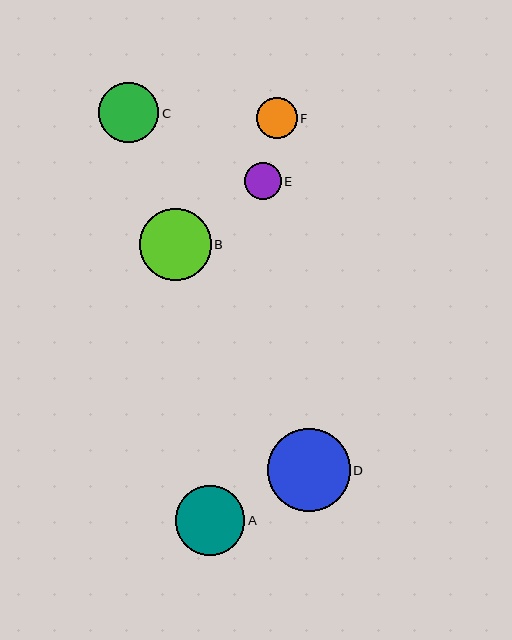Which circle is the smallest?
Circle E is the smallest with a size of approximately 37 pixels.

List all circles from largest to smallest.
From largest to smallest: D, B, A, C, F, E.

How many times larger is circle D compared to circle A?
Circle D is approximately 1.2 times the size of circle A.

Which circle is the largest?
Circle D is the largest with a size of approximately 83 pixels.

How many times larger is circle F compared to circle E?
Circle F is approximately 1.1 times the size of circle E.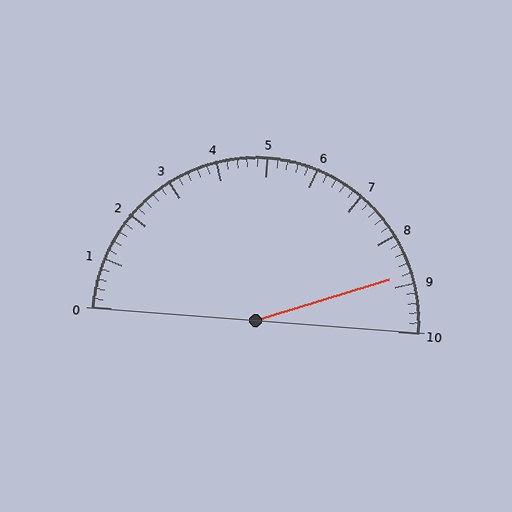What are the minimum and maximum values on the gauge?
The gauge ranges from 0 to 10.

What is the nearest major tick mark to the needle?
The nearest major tick mark is 9.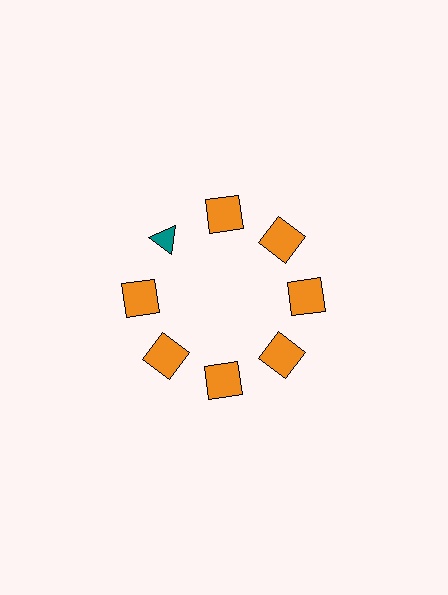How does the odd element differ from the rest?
It differs in both color (teal instead of orange) and shape (triangle instead of square).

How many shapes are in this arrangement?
There are 8 shapes arranged in a ring pattern.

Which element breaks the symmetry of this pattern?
The teal triangle at roughly the 10 o'clock position breaks the symmetry. All other shapes are orange squares.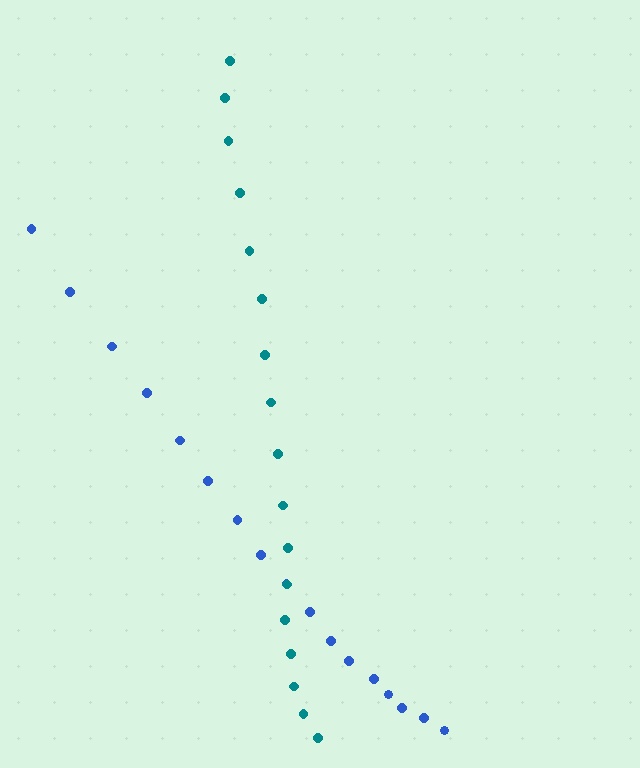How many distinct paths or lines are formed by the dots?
There are 2 distinct paths.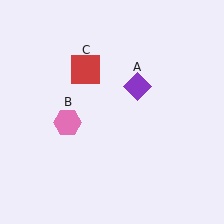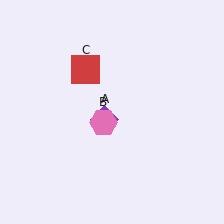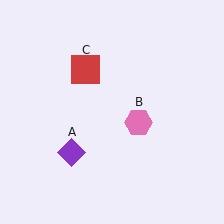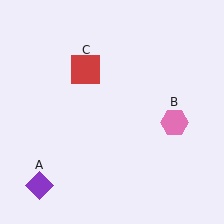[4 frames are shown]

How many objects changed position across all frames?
2 objects changed position: purple diamond (object A), pink hexagon (object B).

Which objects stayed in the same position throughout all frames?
Red square (object C) remained stationary.